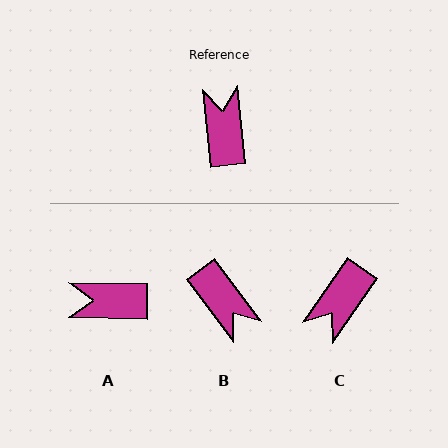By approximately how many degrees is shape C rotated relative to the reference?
Approximately 139 degrees counter-clockwise.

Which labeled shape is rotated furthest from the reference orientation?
B, about 149 degrees away.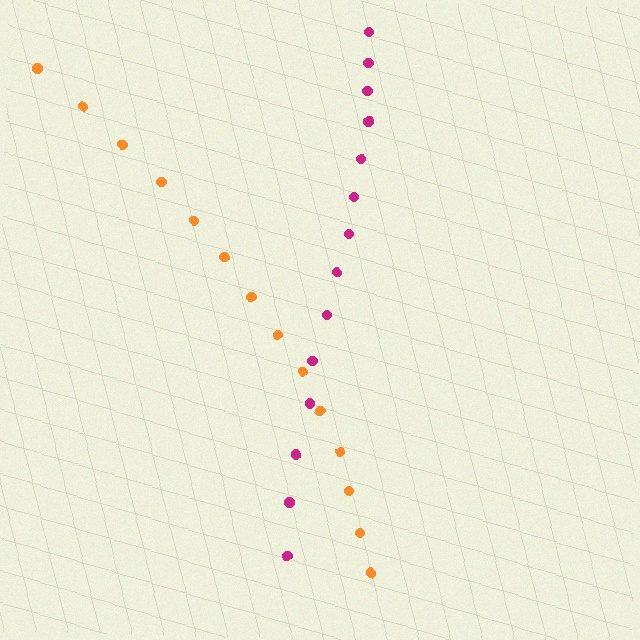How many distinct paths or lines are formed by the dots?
There are 2 distinct paths.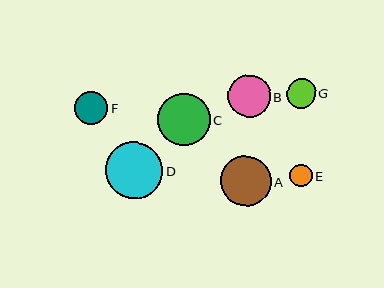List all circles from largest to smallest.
From largest to smallest: D, C, A, B, F, G, E.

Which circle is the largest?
Circle D is the largest with a size of approximately 57 pixels.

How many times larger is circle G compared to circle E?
Circle G is approximately 1.3 times the size of circle E.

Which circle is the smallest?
Circle E is the smallest with a size of approximately 22 pixels.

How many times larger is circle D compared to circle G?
Circle D is approximately 1.9 times the size of circle G.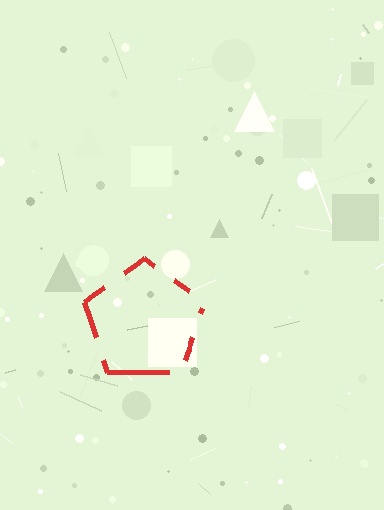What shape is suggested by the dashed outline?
The dashed outline suggests a pentagon.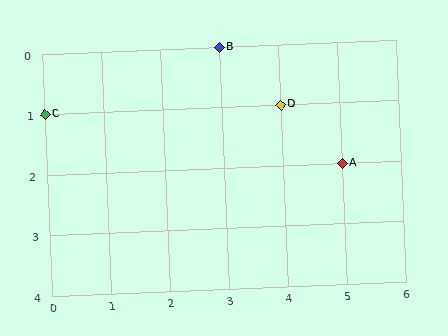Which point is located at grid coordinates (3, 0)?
Point B is at (3, 0).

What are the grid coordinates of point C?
Point C is at grid coordinates (0, 1).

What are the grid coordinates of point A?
Point A is at grid coordinates (5, 2).